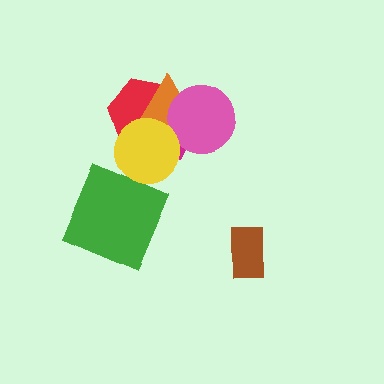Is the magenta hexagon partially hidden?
Yes, it is partially covered by another shape.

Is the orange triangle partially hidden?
Yes, it is partially covered by another shape.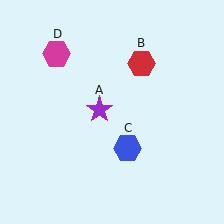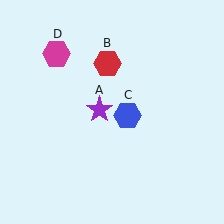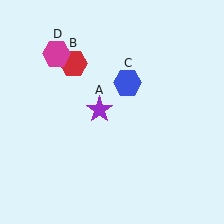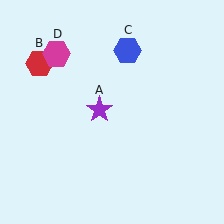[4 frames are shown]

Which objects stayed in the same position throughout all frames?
Purple star (object A) and magenta hexagon (object D) remained stationary.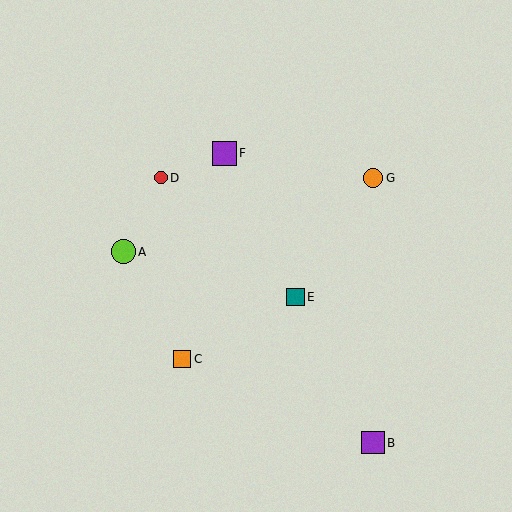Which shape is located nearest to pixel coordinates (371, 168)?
The orange circle (labeled G) at (373, 178) is nearest to that location.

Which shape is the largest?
The purple square (labeled F) is the largest.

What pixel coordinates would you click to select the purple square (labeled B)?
Click at (373, 443) to select the purple square B.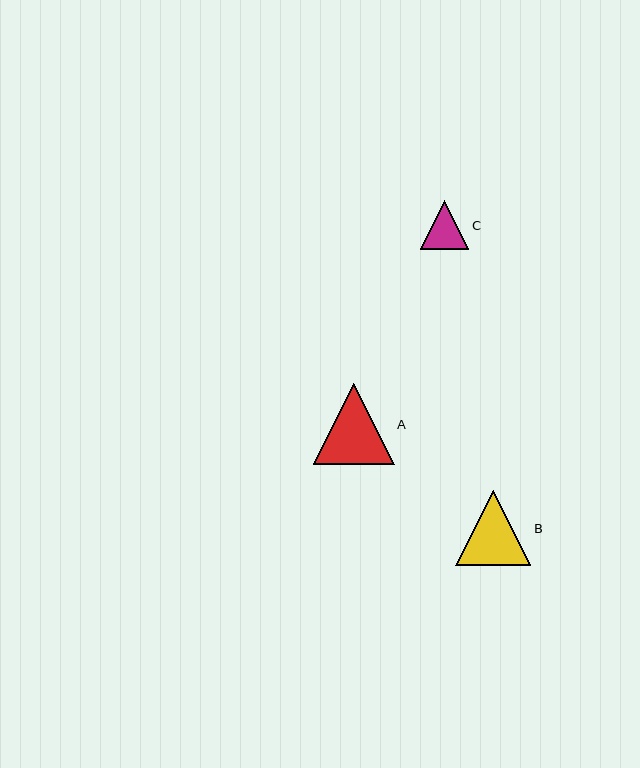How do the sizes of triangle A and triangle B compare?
Triangle A and triangle B are approximately the same size.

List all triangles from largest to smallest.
From largest to smallest: A, B, C.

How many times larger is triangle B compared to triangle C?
Triangle B is approximately 1.5 times the size of triangle C.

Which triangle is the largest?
Triangle A is the largest with a size of approximately 81 pixels.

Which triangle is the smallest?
Triangle C is the smallest with a size of approximately 48 pixels.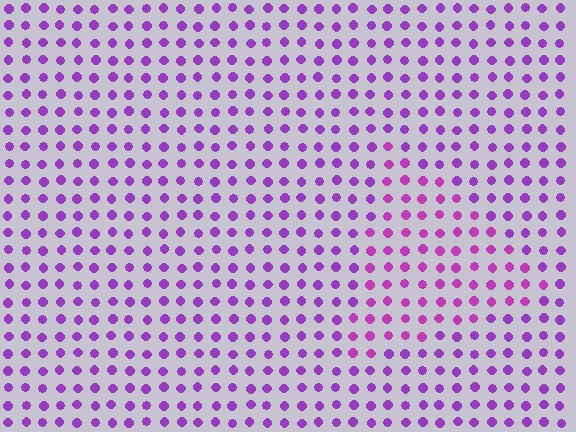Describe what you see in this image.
The image is filled with small purple elements in a uniform arrangement. A triangle-shaped region is visible where the elements are tinted to a slightly different hue, forming a subtle color boundary.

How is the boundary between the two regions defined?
The boundary is defined purely by a slight shift in hue (about 21 degrees). Spacing, size, and orientation are identical on both sides.